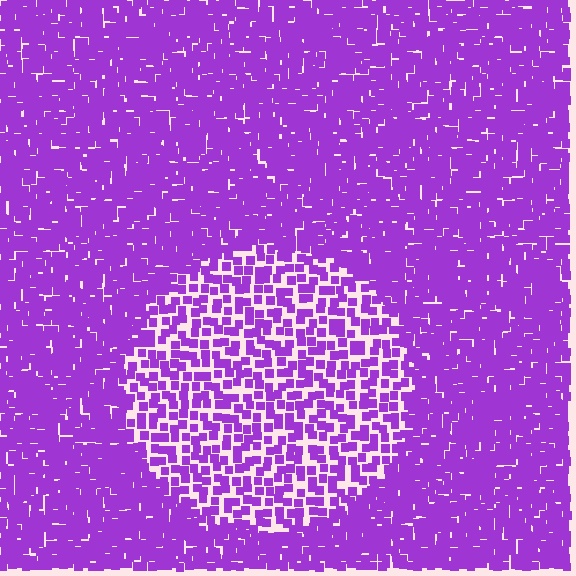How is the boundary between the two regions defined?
The boundary is defined by a change in element density (approximately 2.0x ratio). All elements are the same color, size, and shape.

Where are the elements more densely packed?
The elements are more densely packed outside the circle boundary.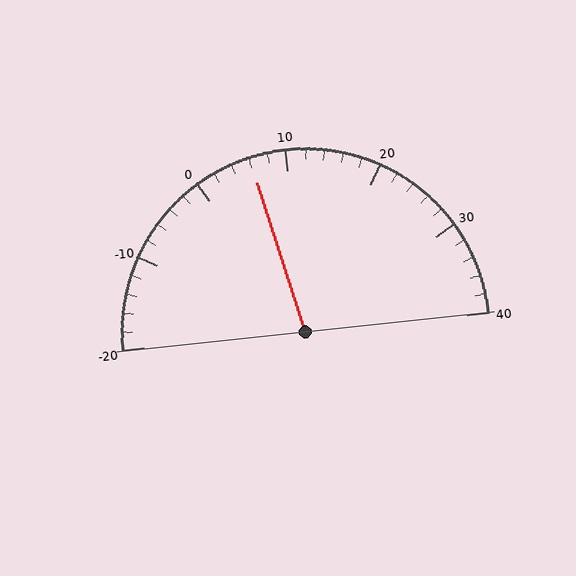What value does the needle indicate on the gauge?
The needle indicates approximately 6.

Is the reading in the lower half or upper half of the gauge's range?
The reading is in the lower half of the range (-20 to 40).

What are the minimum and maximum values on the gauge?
The gauge ranges from -20 to 40.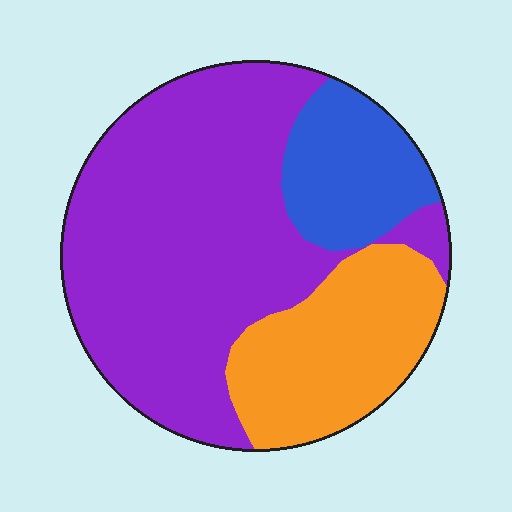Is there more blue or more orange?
Orange.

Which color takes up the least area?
Blue, at roughly 15%.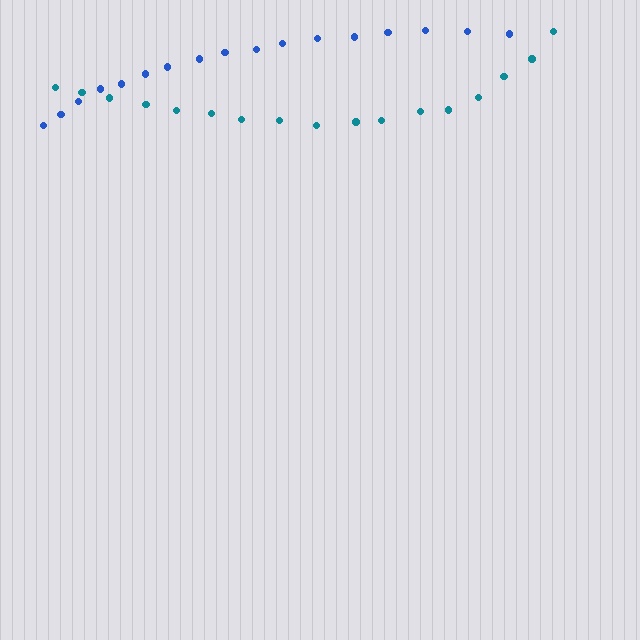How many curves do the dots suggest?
There are 2 distinct paths.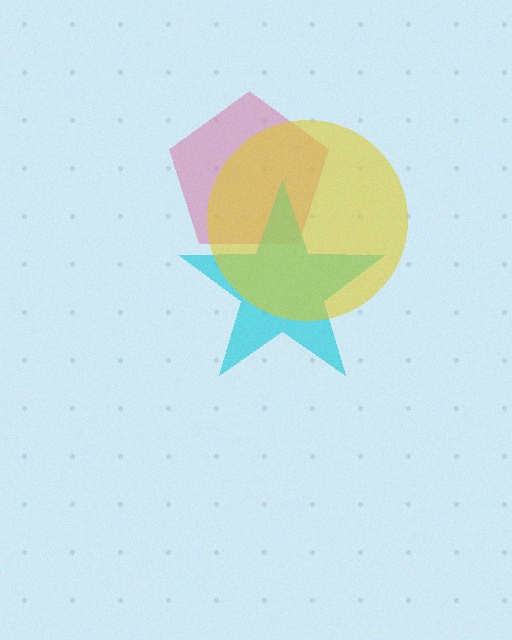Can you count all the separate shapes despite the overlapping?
Yes, there are 3 separate shapes.